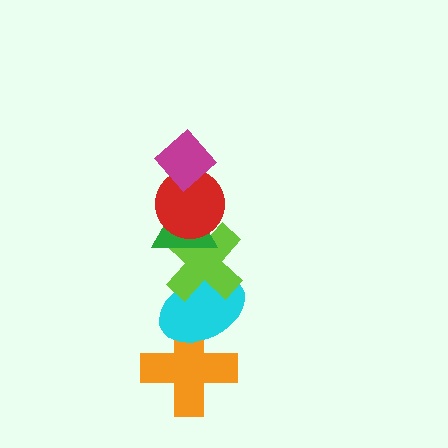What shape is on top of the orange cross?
The cyan ellipse is on top of the orange cross.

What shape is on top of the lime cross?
The green triangle is on top of the lime cross.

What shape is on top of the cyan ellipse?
The lime cross is on top of the cyan ellipse.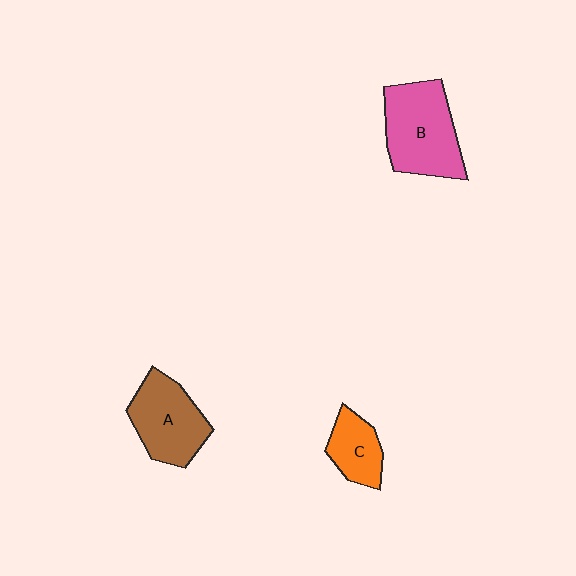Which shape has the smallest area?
Shape C (orange).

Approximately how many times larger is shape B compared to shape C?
Approximately 2.0 times.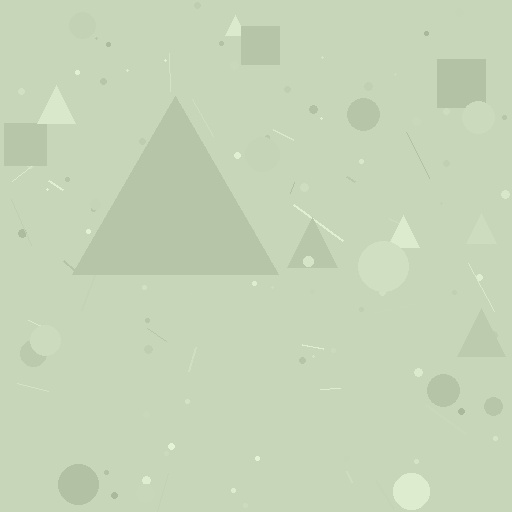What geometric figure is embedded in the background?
A triangle is embedded in the background.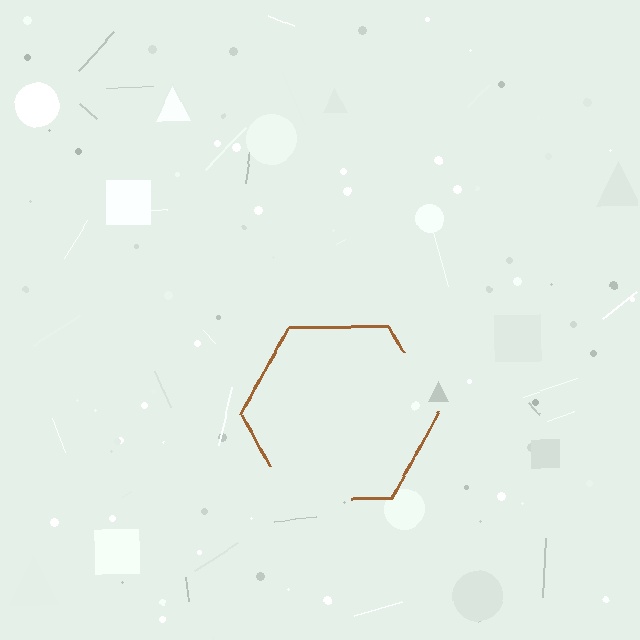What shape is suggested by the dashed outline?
The dashed outline suggests a hexagon.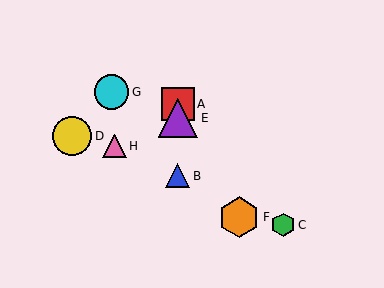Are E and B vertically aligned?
Yes, both are at x≈178.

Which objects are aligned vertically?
Objects A, B, E are aligned vertically.